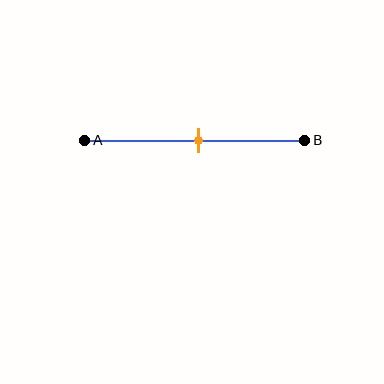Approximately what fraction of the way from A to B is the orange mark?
The orange mark is approximately 50% of the way from A to B.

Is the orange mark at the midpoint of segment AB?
Yes, the mark is approximately at the midpoint.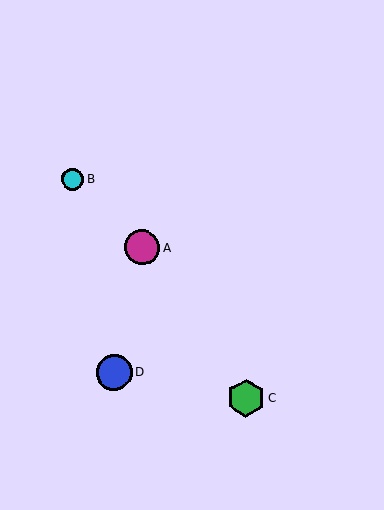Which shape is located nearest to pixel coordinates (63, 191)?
The cyan circle (labeled B) at (72, 179) is nearest to that location.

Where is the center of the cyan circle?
The center of the cyan circle is at (72, 179).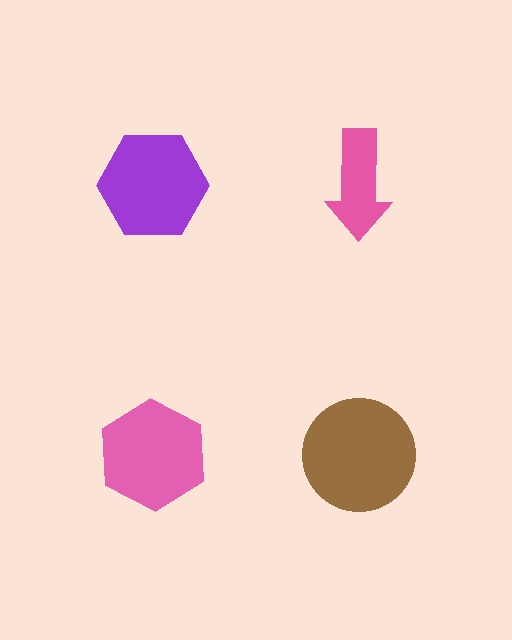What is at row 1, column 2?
A pink arrow.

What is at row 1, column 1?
A purple hexagon.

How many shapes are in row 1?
2 shapes.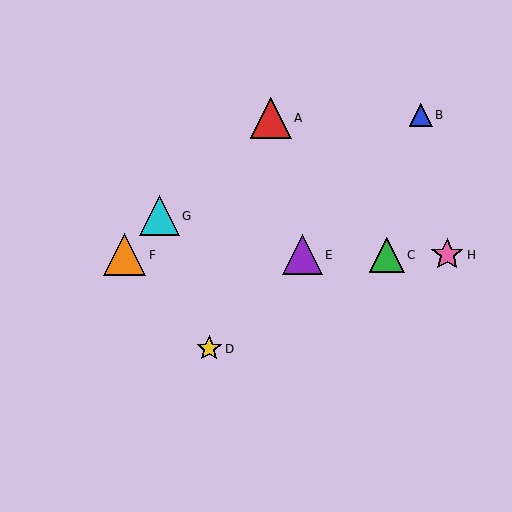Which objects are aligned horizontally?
Objects C, E, F, H are aligned horizontally.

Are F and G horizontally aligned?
No, F is at y≈255 and G is at y≈216.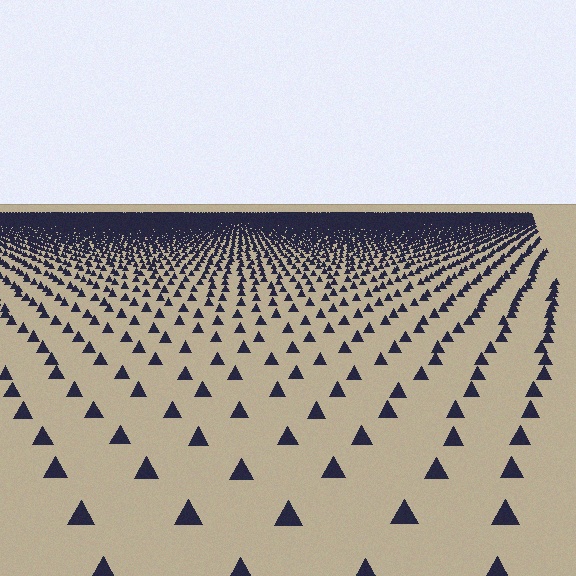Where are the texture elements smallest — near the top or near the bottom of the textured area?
Near the top.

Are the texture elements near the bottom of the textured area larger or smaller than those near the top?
Larger. Near the bottom, elements are closer to the viewer and appear at a bigger on-screen size.